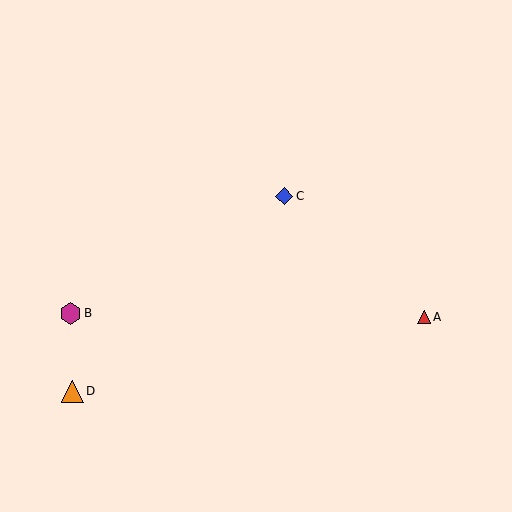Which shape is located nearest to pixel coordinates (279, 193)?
The blue diamond (labeled C) at (284, 196) is nearest to that location.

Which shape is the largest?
The orange triangle (labeled D) is the largest.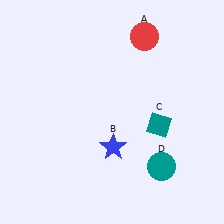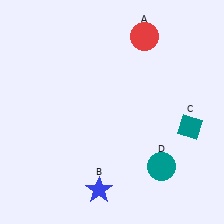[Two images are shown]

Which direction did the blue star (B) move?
The blue star (B) moved down.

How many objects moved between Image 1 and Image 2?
2 objects moved between the two images.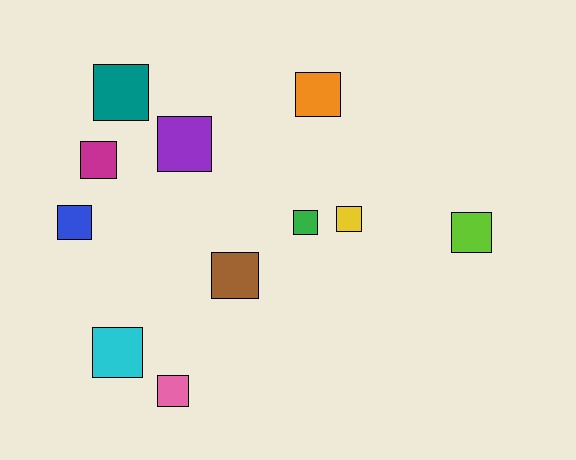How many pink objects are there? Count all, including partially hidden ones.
There is 1 pink object.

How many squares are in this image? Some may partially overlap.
There are 11 squares.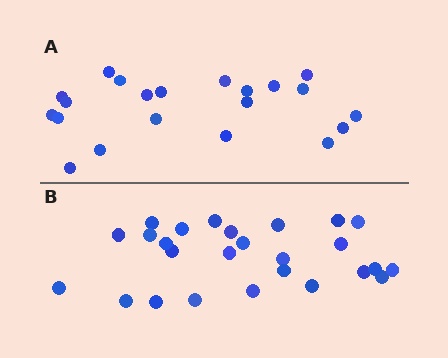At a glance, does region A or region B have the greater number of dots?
Region B (the bottom region) has more dots.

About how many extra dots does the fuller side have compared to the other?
Region B has about 5 more dots than region A.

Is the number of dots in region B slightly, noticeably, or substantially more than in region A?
Region B has only slightly more — the two regions are fairly close. The ratio is roughly 1.2 to 1.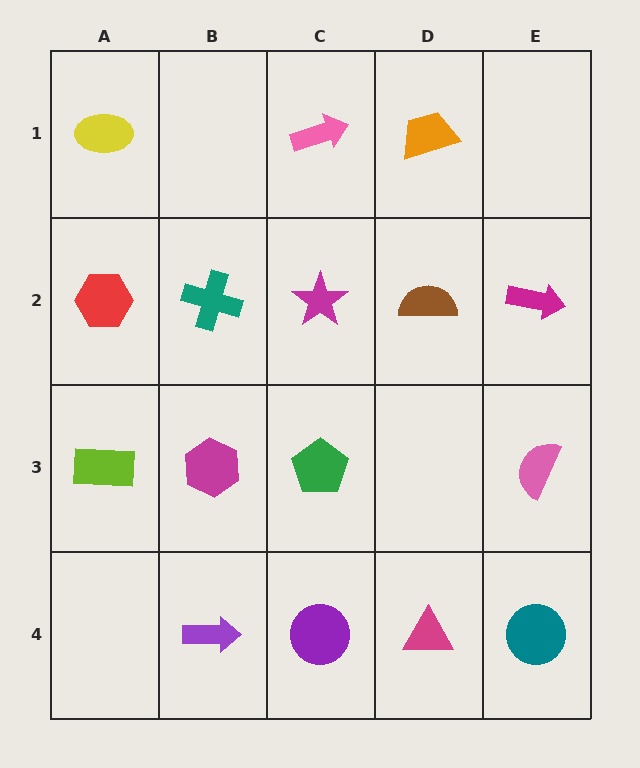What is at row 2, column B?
A teal cross.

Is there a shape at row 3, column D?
No, that cell is empty.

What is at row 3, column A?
A lime rectangle.